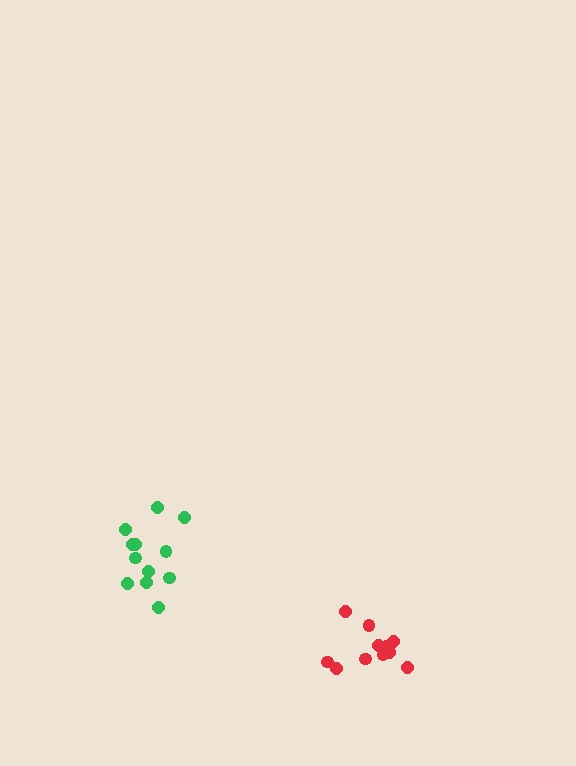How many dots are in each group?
Group 1: 12 dots, Group 2: 12 dots (24 total).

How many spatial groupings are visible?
There are 2 spatial groupings.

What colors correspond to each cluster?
The clusters are colored: red, green.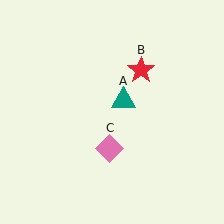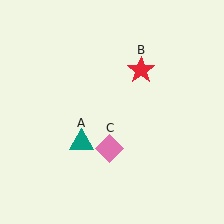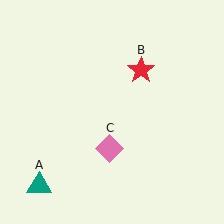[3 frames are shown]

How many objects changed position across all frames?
1 object changed position: teal triangle (object A).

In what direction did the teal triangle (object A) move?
The teal triangle (object A) moved down and to the left.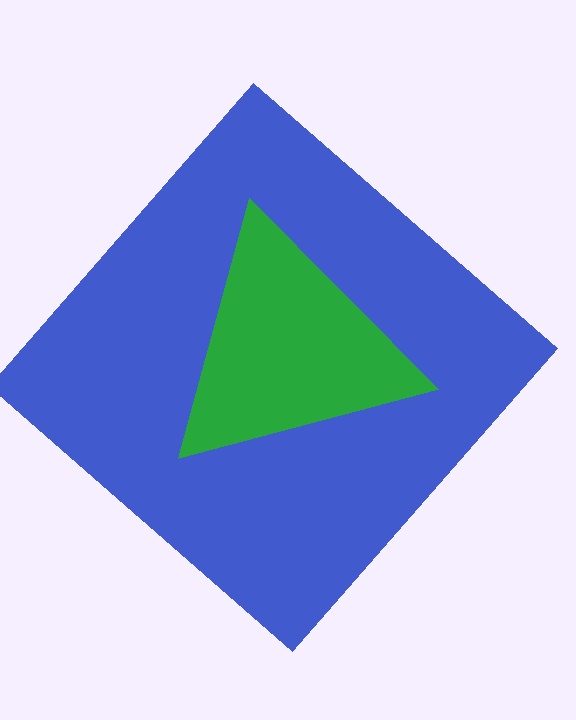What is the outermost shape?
The blue diamond.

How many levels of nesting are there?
2.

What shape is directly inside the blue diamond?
The green triangle.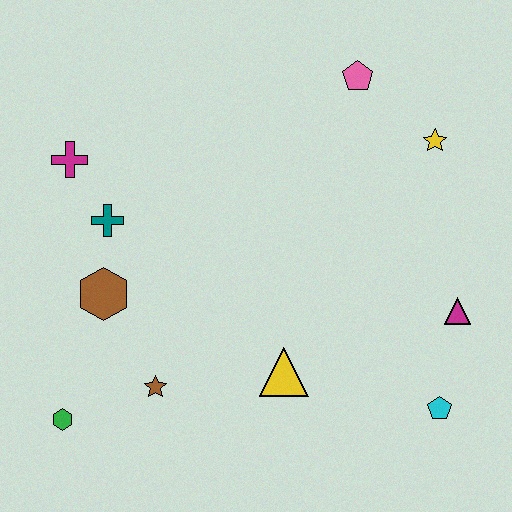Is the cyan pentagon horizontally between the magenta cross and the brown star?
No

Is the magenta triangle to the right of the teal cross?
Yes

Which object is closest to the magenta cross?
The teal cross is closest to the magenta cross.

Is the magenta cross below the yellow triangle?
No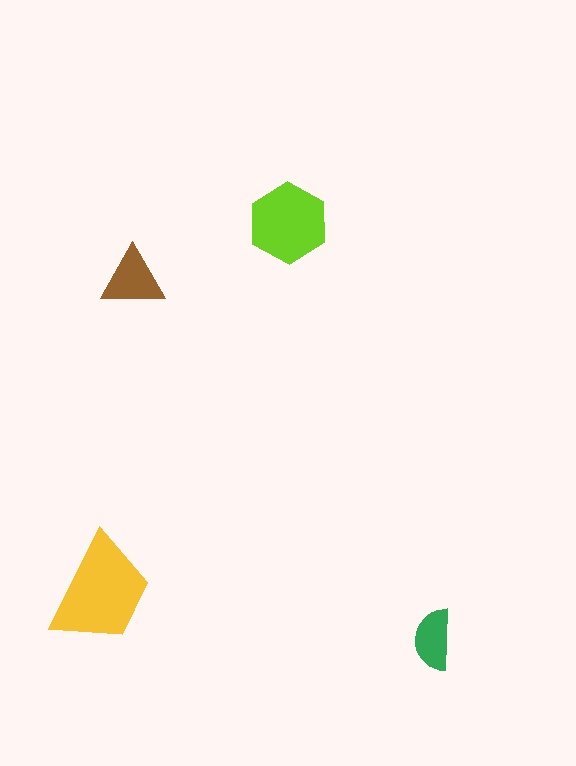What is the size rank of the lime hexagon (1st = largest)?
2nd.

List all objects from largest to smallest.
The yellow trapezoid, the lime hexagon, the brown triangle, the green semicircle.